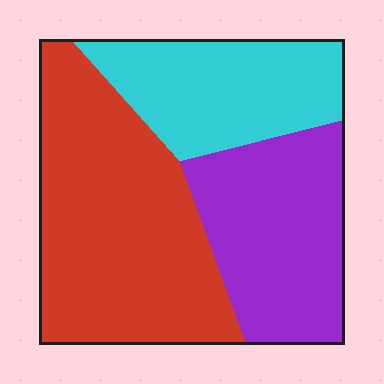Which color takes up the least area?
Cyan, at roughly 25%.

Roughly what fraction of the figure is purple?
Purple takes up about one third (1/3) of the figure.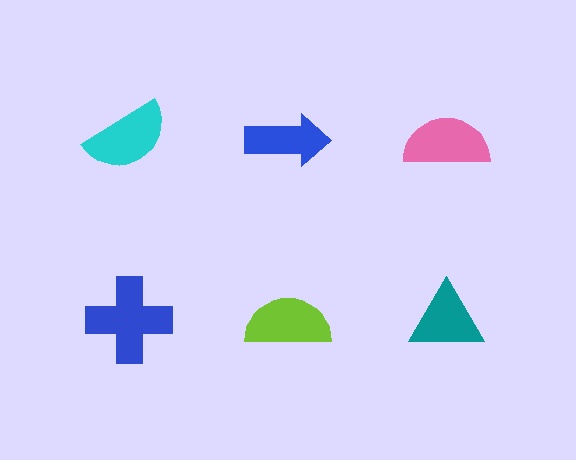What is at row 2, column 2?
A lime semicircle.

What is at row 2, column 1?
A blue cross.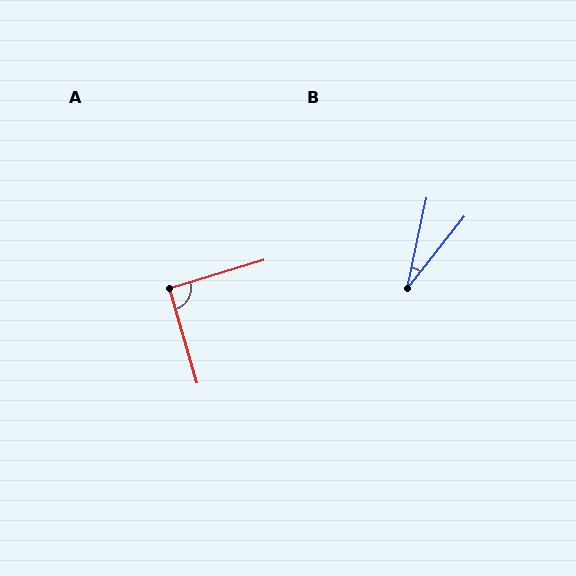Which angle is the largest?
A, at approximately 91 degrees.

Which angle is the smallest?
B, at approximately 26 degrees.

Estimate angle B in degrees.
Approximately 26 degrees.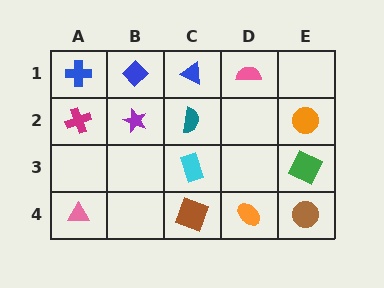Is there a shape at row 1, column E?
No, that cell is empty.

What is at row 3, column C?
A cyan rectangle.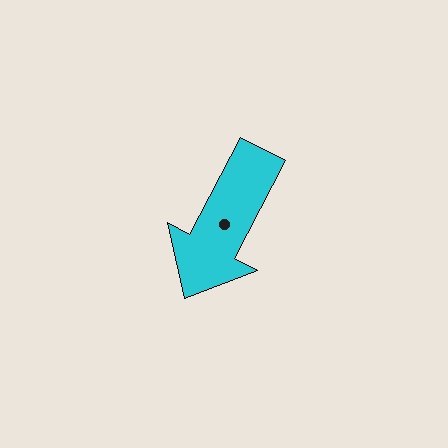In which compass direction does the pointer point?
Southwest.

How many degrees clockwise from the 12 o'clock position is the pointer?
Approximately 208 degrees.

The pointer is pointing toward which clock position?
Roughly 7 o'clock.